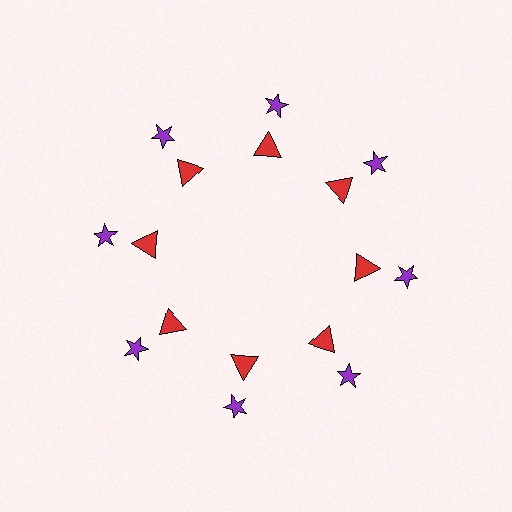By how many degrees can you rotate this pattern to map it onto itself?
The pattern maps onto itself every 45 degrees of rotation.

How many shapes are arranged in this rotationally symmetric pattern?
There are 16 shapes, arranged in 8 groups of 2.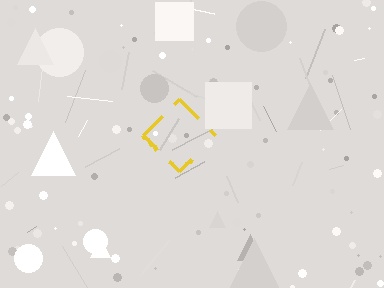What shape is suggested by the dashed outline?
The dashed outline suggests a diamond.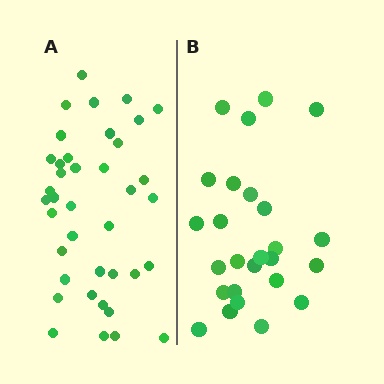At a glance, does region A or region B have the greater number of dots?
Region A (the left region) has more dots.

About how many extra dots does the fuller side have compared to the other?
Region A has approximately 15 more dots than region B.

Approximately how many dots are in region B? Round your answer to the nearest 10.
About 30 dots. (The exact count is 26, which rounds to 30.)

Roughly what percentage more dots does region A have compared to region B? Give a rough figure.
About 50% more.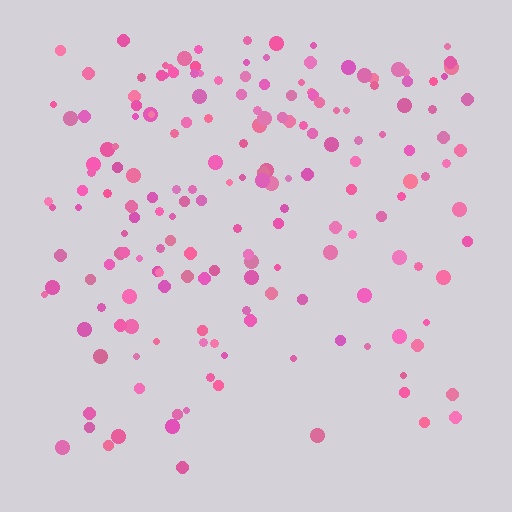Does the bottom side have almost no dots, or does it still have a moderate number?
Still a moderate number, just noticeably fewer than the top.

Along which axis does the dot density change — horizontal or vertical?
Vertical.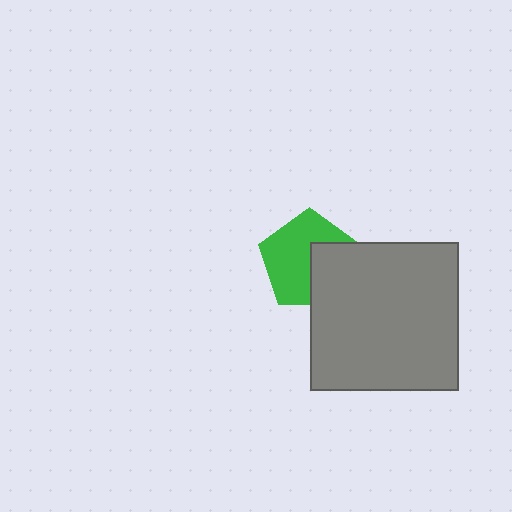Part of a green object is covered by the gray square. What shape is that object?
It is a pentagon.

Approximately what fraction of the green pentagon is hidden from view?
Roughly 39% of the green pentagon is hidden behind the gray square.